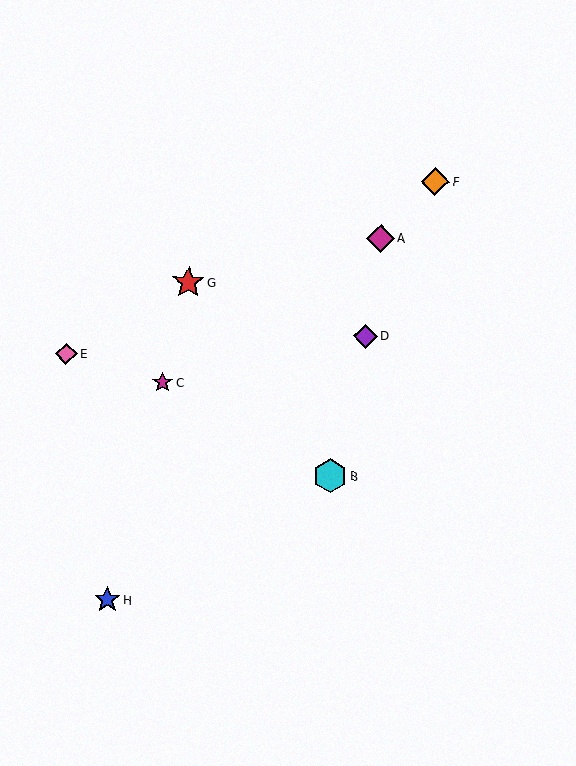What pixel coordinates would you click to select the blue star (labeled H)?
Click at (108, 600) to select the blue star H.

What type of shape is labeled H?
Shape H is a blue star.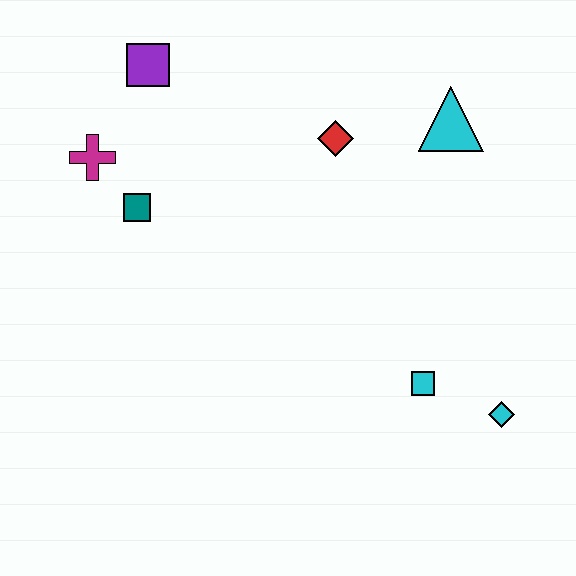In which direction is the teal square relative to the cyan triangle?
The teal square is to the left of the cyan triangle.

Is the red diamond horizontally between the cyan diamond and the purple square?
Yes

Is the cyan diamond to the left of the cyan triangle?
No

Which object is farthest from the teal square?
The cyan diamond is farthest from the teal square.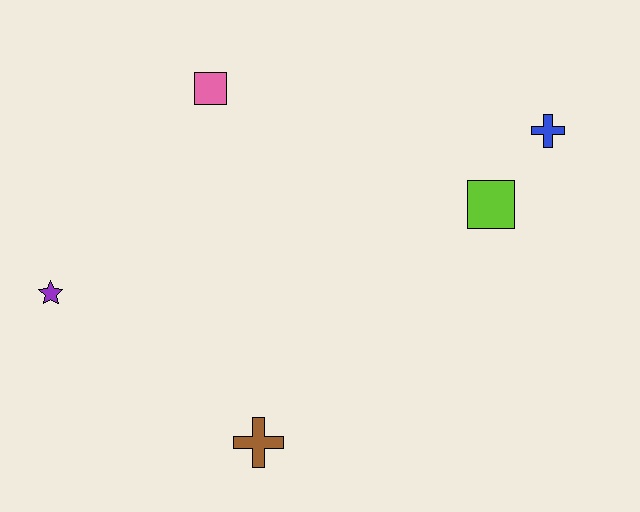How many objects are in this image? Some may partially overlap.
There are 5 objects.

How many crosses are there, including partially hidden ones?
There are 2 crosses.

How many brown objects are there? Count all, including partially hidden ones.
There is 1 brown object.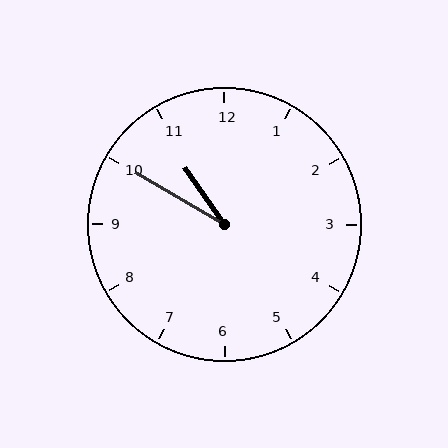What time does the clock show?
10:50.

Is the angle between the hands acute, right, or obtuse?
It is acute.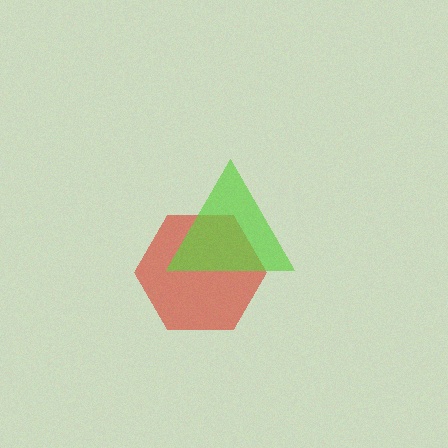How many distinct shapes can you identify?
There are 2 distinct shapes: a red hexagon, a lime triangle.